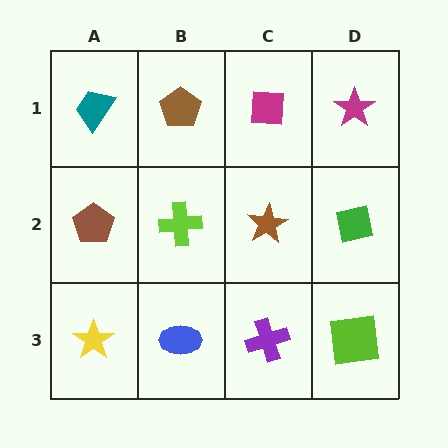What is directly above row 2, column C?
A magenta square.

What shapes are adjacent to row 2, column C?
A magenta square (row 1, column C), a purple cross (row 3, column C), a lime cross (row 2, column B), a green square (row 2, column D).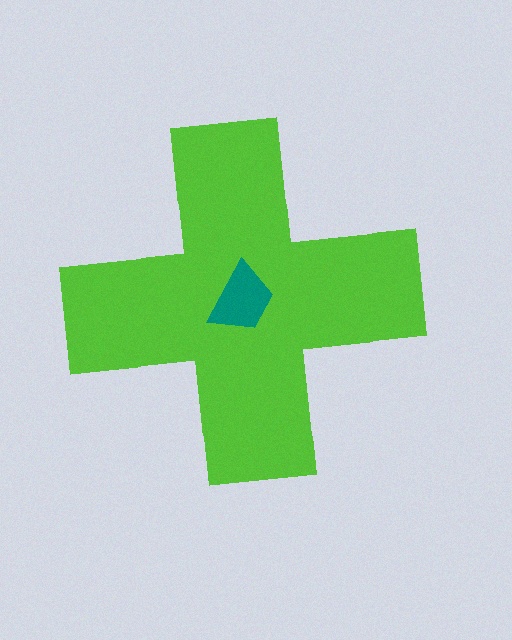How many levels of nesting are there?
2.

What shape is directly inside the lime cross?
The teal trapezoid.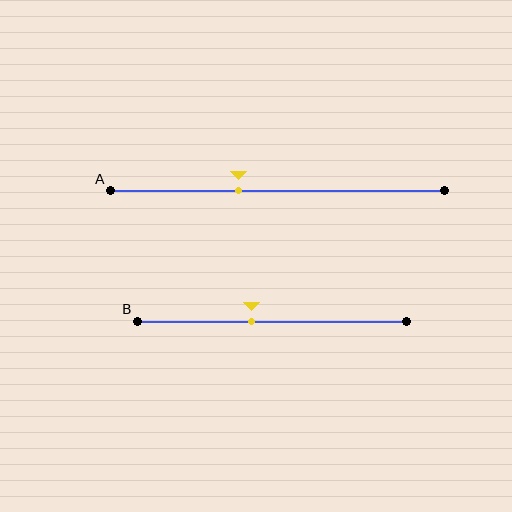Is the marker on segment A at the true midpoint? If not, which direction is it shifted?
No, the marker on segment A is shifted to the left by about 12% of the segment length.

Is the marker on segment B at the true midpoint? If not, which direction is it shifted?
No, the marker on segment B is shifted to the left by about 7% of the segment length.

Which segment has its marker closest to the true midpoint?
Segment B has its marker closest to the true midpoint.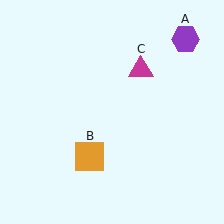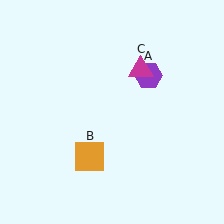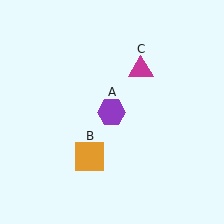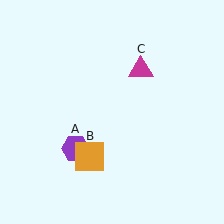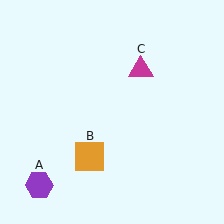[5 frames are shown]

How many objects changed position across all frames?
1 object changed position: purple hexagon (object A).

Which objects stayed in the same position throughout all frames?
Orange square (object B) and magenta triangle (object C) remained stationary.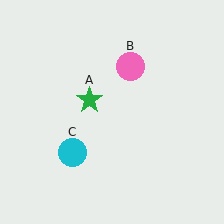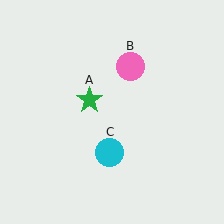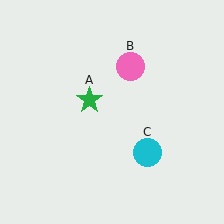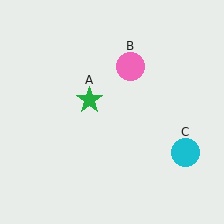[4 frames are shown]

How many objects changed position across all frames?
1 object changed position: cyan circle (object C).